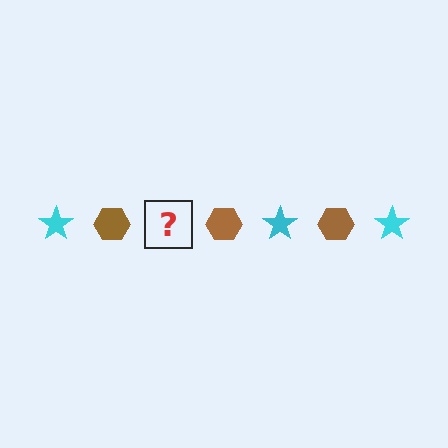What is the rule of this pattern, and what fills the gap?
The rule is that the pattern alternates between cyan star and brown hexagon. The gap should be filled with a cyan star.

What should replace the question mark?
The question mark should be replaced with a cyan star.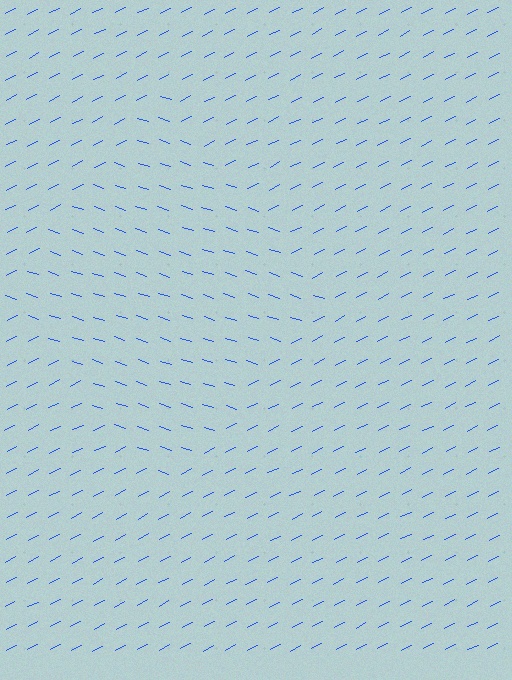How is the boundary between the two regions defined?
The boundary is defined purely by a change in line orientation (approximately 45 degrees difference). All lines are the same color and thickness.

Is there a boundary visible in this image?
Yes, there is a texture boundary formed by a change in line orientation.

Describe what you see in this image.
The image is filled with small blue line segments. A diamond region in the image has lines oriented differently from the surrounding lines, creating a visible texture boundary.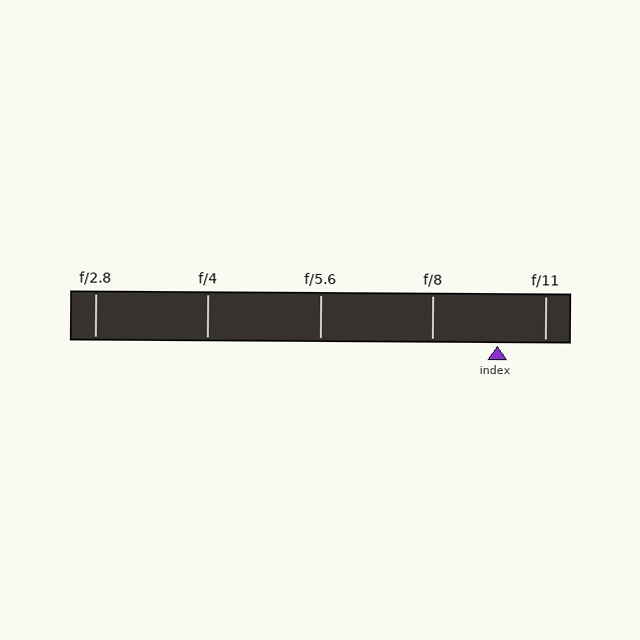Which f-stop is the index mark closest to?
The index mark is closest to f/11.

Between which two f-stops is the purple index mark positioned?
The index mark is between f/8 and f/11.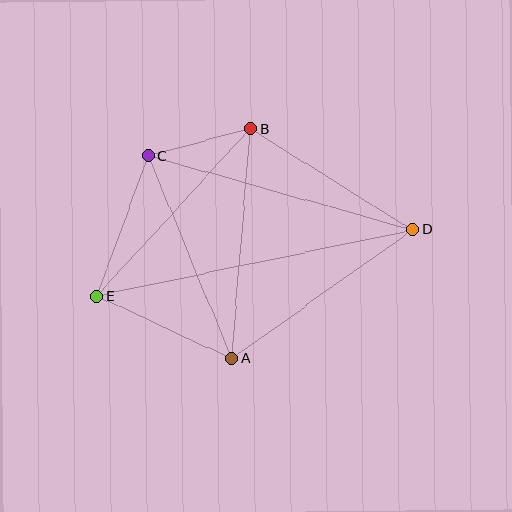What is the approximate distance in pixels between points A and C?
The distance between A and C is approximately 220 pixels.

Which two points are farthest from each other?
Points D and E are farthest from each other.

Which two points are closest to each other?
Points B and C are closest to each other.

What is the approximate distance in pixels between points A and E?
The distance between A and E is approximately 148 pixels.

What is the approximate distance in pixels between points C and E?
The distance between C and E is approximately 150 pixels.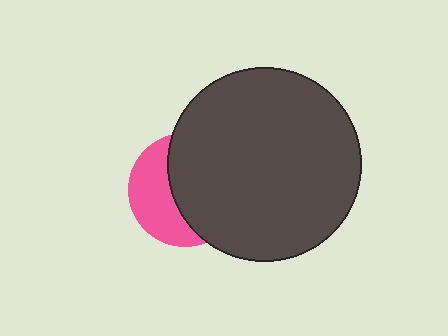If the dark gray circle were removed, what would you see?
You would see the complete pink circle.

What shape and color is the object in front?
The object in front is a dark gray circle.